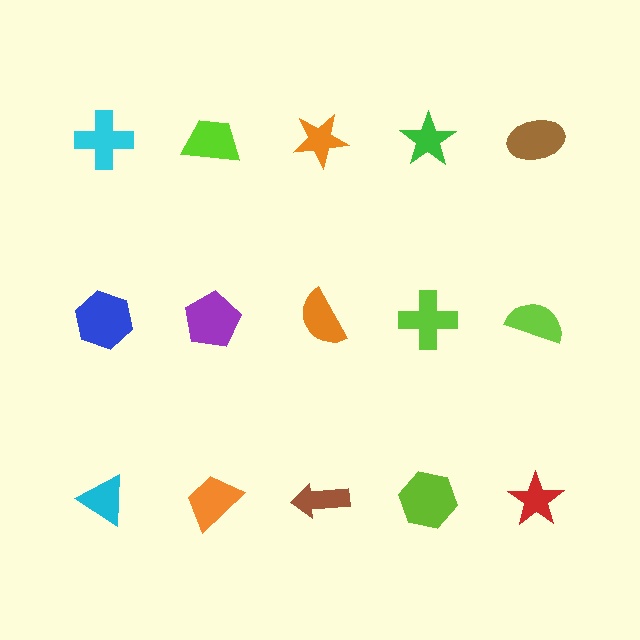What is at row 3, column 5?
A red star.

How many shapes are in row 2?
5 shapes.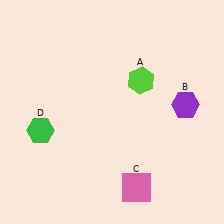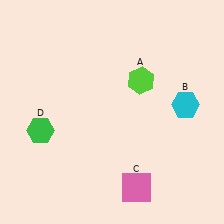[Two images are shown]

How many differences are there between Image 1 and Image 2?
There is 1 difference between the two images.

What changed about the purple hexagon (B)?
In Image 1, B is purple. In Image 2, it changed to cyan.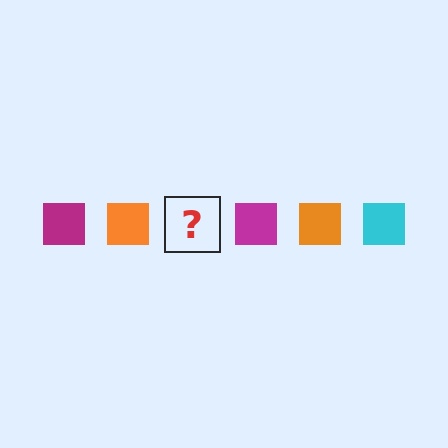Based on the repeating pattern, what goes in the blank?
The blank should be a cyan square.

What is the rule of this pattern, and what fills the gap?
The rule is that the pattern cycles through magenta, orange, cyan squares. The gap should be filled with a cyan square.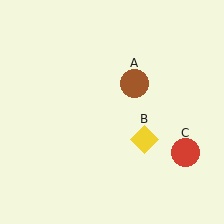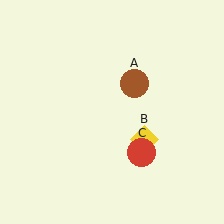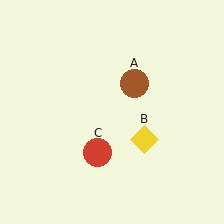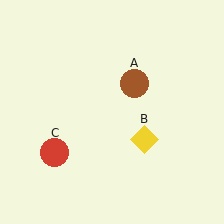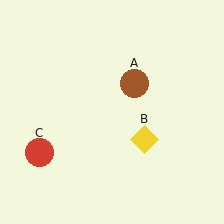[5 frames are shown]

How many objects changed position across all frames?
1 object changed position: red circle (object C).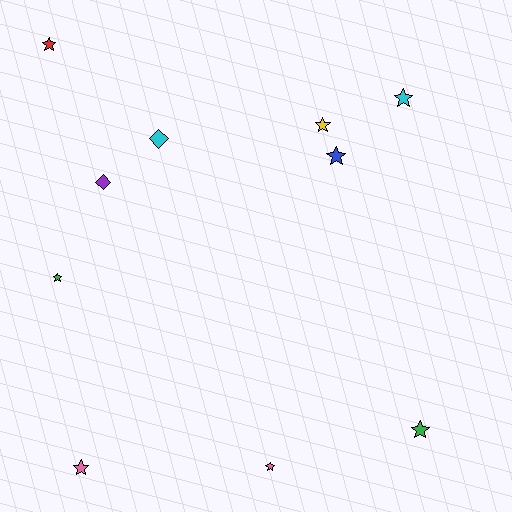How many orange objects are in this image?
There are no orange objects.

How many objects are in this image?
There are 10 objects.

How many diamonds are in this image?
There are 2 diamonds.